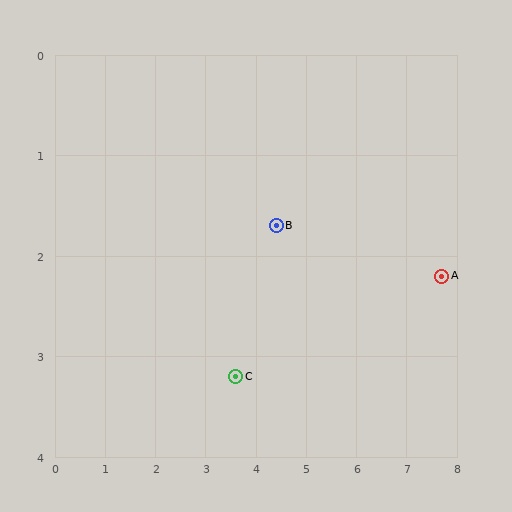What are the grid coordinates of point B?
Point B is at approximately (4.4, 1.7).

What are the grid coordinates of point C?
Point C is at approximately (3.6, 3.2).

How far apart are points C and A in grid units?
Points C and A are about 4.2 grid units apart.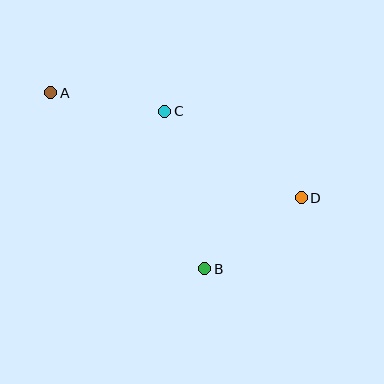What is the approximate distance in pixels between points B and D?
The distance between B and D is approximately 120 pixels.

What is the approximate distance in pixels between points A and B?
The distance between A and B is approximately 234 pixels.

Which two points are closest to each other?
Points A and C are closest to each other.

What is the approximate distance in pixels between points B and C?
The distance between B and C is approximately 162 pixels.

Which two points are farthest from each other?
Points A and D are farthest from each other.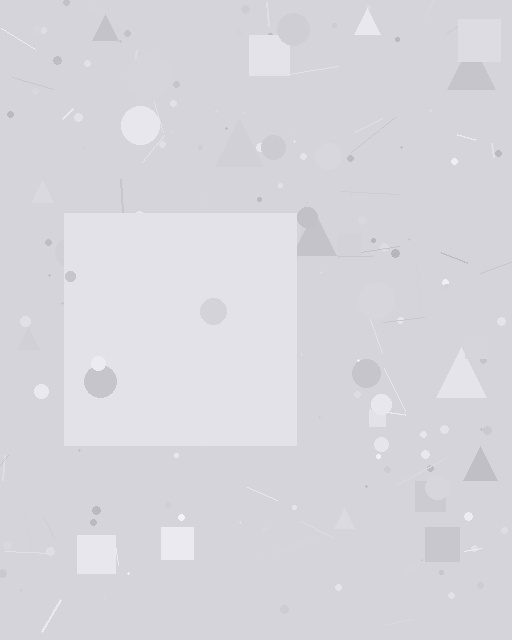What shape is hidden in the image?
A square is hidden in the image.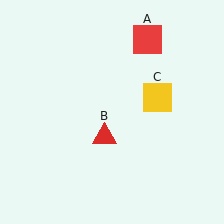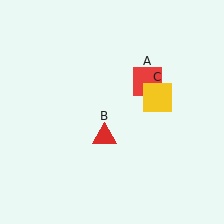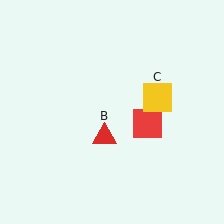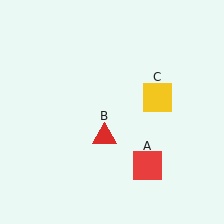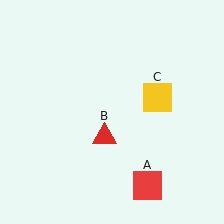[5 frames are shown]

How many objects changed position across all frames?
1 object changed position: red square (object A).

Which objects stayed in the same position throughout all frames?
Red triangle (object B) and yellow square (object C) remained stationary.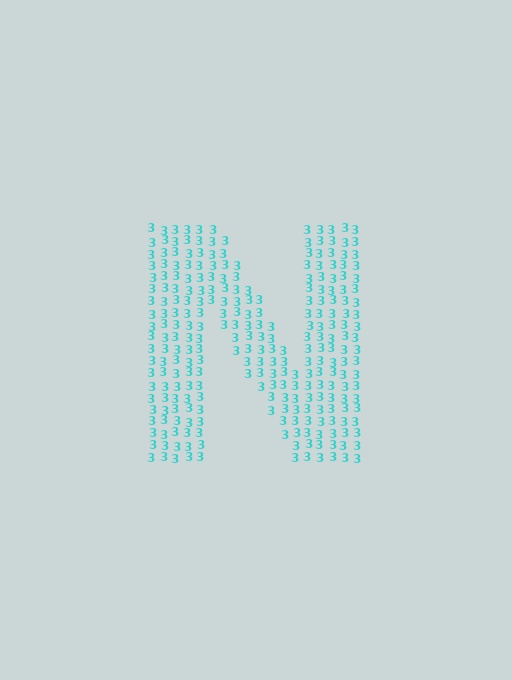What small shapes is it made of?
It is made of small digit 3's.